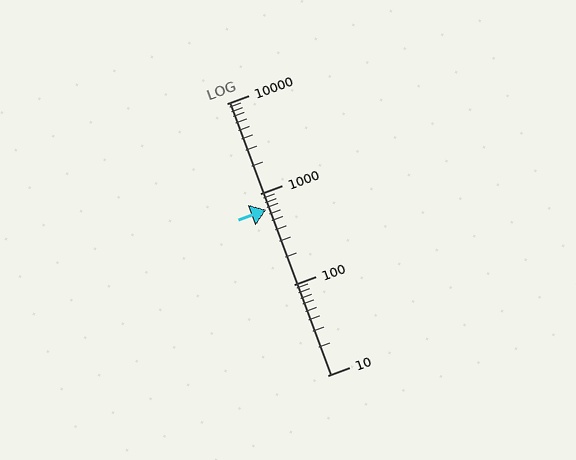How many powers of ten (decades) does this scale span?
The scale spans 3 decades, from 10 to 10000.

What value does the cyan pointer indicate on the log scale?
The pointer indicates approximately 670.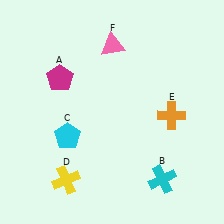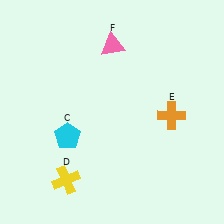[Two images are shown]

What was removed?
The magenta pentagon (A), the cyan cross (B) were removed in Image 2.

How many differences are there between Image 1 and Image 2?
There are 2 differences between the two images.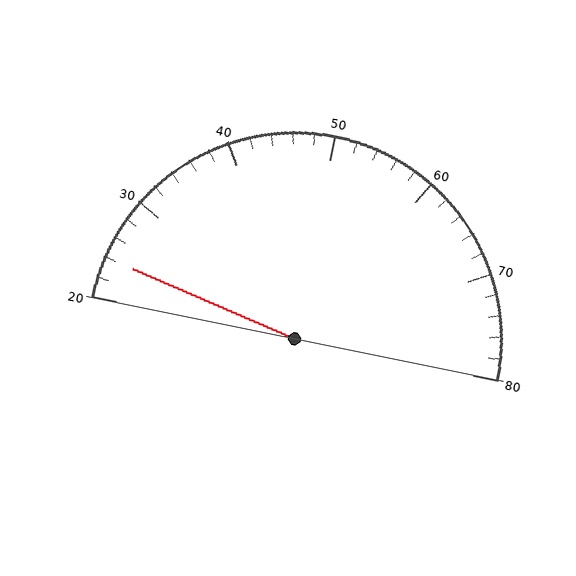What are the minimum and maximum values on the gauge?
The gauge ranges from 20 to 80.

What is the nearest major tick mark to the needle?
The nearest major tick mark is 20.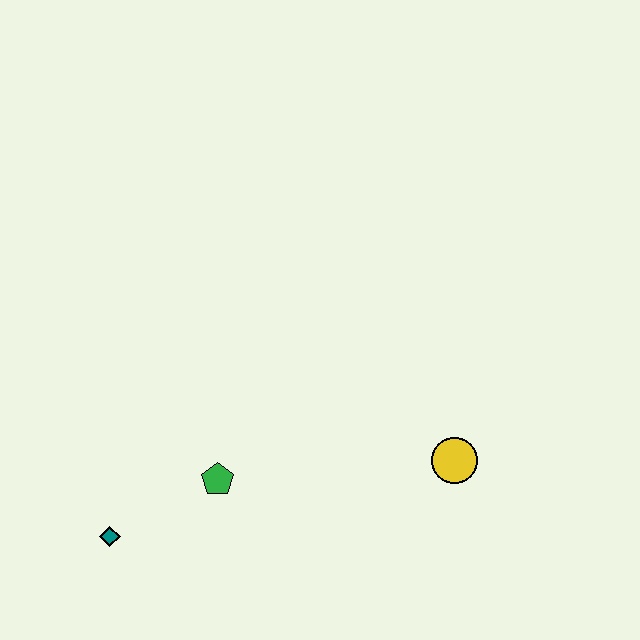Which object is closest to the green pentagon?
The teal diamond is closest to the green pentagon.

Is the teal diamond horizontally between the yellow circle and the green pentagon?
No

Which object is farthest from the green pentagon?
The yellow circle is farthest from the green pentagon.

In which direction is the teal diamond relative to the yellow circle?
The teal diamond is to the left of the yellow circle.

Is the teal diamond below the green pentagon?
Yes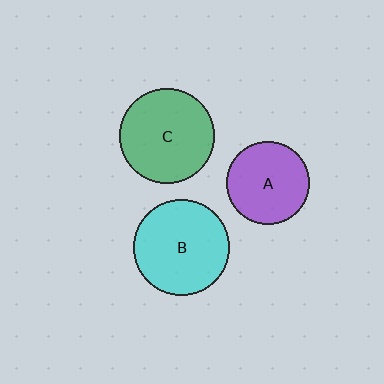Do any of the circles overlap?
No, none of the circles overlap.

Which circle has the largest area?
Circle B (cyan).